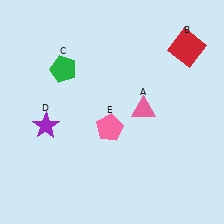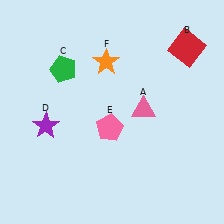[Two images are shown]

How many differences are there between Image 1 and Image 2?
There is 1 difference between the two images.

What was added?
An orange star (F) was added in Image 2.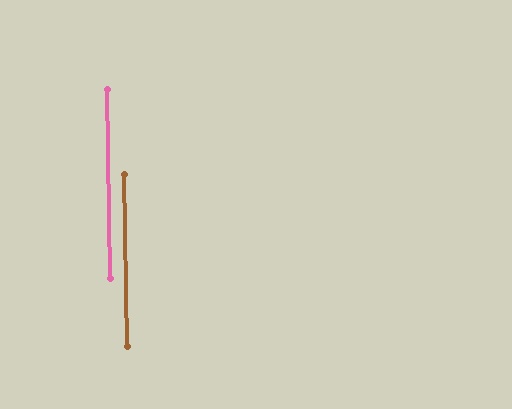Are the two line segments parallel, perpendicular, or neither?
Parallel — their directions differ by only 0.1°.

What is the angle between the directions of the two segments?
Approximately 0 degrees.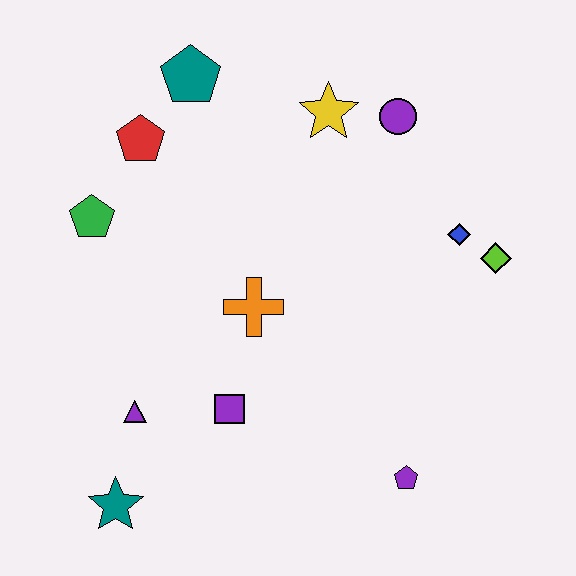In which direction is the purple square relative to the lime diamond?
The purple square is to the left of the lime diamond.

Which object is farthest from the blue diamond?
The teal star is farthest from the blue diamond.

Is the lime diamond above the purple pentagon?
Yes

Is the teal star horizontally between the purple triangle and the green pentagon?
Yes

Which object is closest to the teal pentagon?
The red pentagon is closest to the teal pentagon.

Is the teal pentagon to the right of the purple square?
No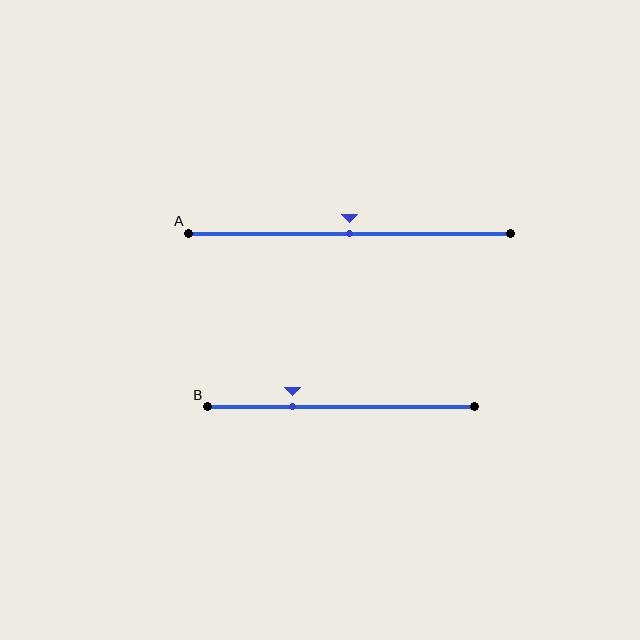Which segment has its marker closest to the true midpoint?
Segment A has its marker closest to the true midpoint.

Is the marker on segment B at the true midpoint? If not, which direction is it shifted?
No, the marker on segment B is shifted to the left by about 18% of the segment length.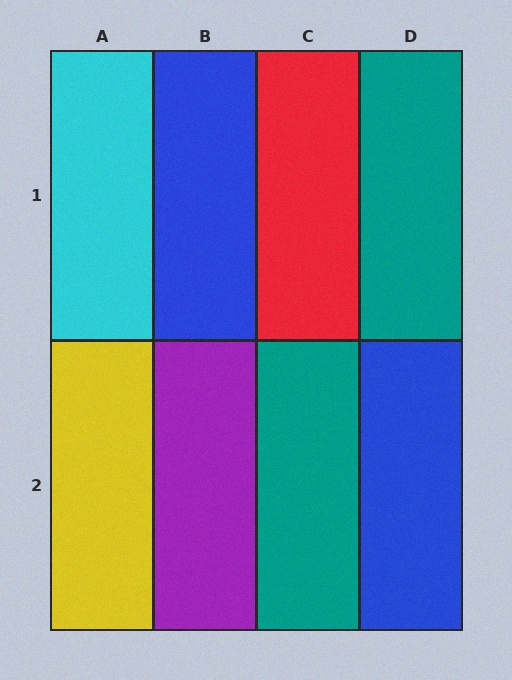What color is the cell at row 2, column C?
Teal.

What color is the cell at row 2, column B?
Purple.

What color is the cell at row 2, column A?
Yellow.